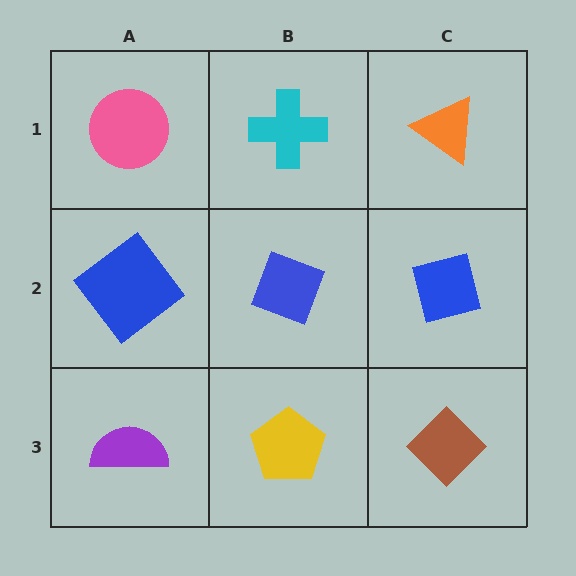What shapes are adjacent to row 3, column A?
A blue diamond (row 2, column A), a yellow pentagon (row 3, column B).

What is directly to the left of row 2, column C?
A blue diamond.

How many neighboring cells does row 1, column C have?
2.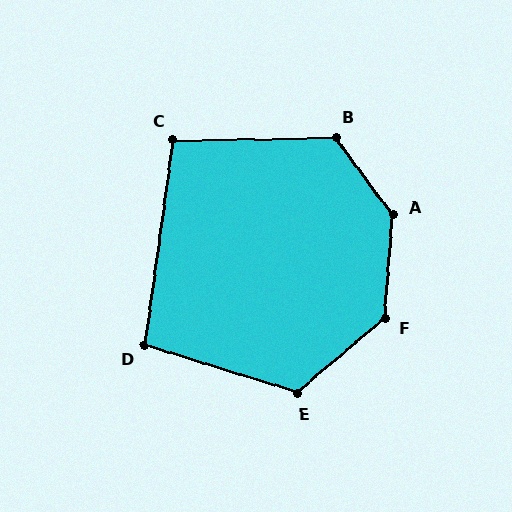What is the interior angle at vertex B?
Approximately 125 degrees (obtuse).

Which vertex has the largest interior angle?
A, at approximately 139 degrees.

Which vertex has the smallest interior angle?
C, at approximately 99 degrees.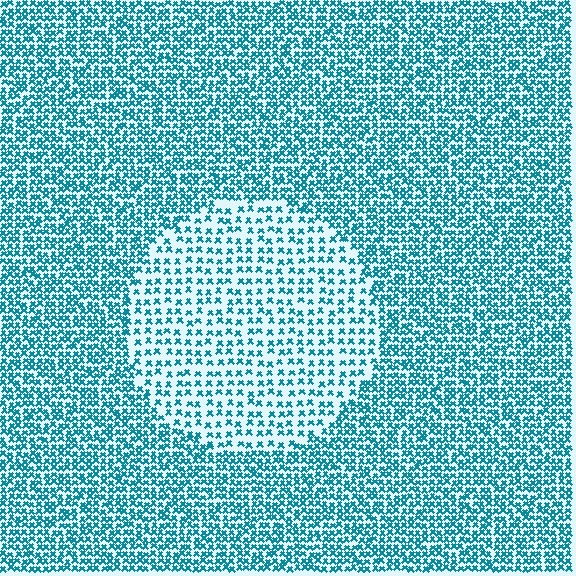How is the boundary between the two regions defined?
The boundary is defined by a change in element density (approximately 2.0x ratio). All elements are the same color, size, and shape.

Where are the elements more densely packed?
The elements are more densely packed outside the circle boundary.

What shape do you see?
I see a circle.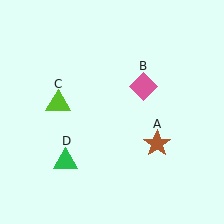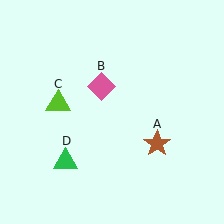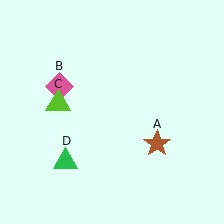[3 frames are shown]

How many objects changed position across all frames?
1 object changed position: pink diamond (object B).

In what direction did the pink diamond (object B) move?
The pink diamond (object B) moved left.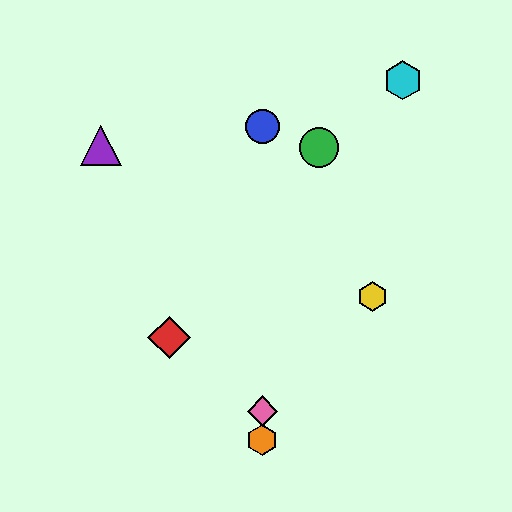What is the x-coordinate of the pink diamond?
The pink diamond is at x≈262.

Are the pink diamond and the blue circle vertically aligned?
Yes, both are at x≈262.